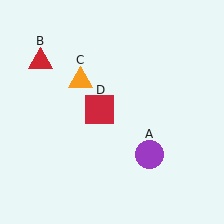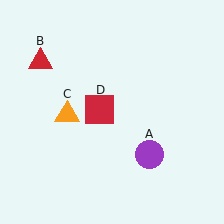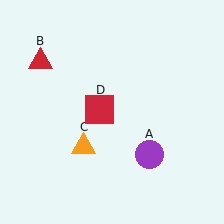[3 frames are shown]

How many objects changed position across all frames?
1 object changed position: orange triangle (object C).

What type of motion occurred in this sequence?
The orange triangle (object C) rotated counterclockwise around the center of the scene.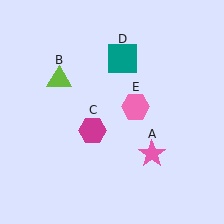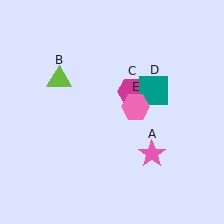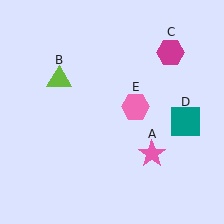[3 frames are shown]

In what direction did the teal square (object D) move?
The teal square (object D) moved down and to the right.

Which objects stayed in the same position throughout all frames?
Pink star (object A) and lime triangle (object B) and pink hexagon (object E) remained stationary.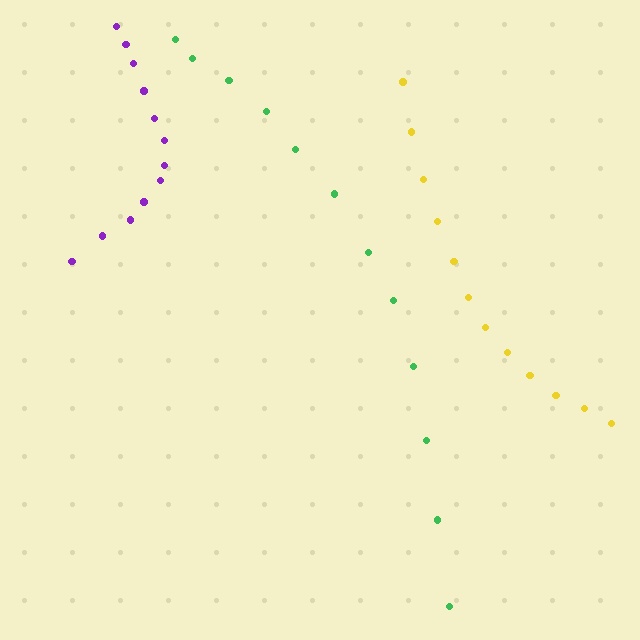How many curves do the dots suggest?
There are 3 distinct paths.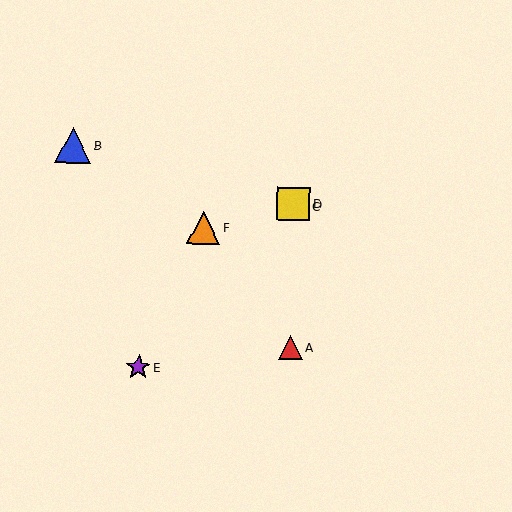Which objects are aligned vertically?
Objects A, C, D are aligned vertically.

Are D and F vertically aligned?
No, D is at x≈294 and F is at x≈203.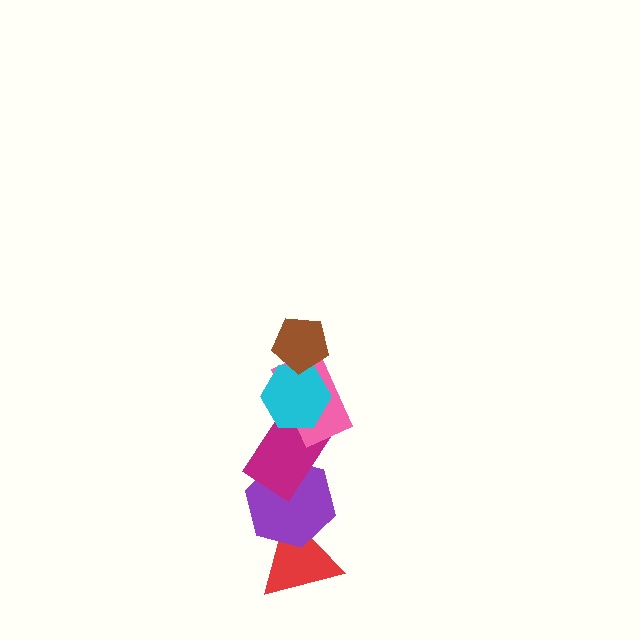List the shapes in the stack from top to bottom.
From top to bottom: the brown pentagon, the cyan hexagon, the pink rectangle, the magenta rectangle, the purple hexagon, the red triangle.